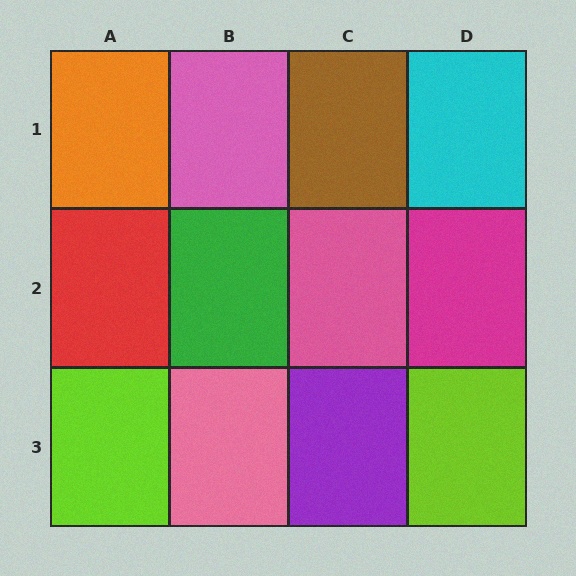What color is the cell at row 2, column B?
Green.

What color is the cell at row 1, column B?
Pink.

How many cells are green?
1 cell is green.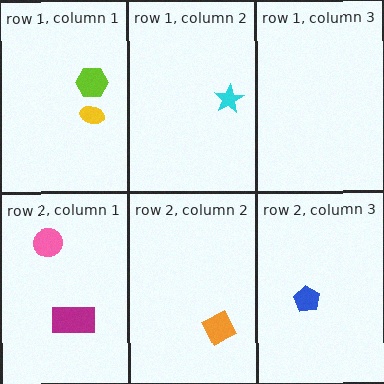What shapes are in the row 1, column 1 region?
The lime hexagon, the yellow ellipse.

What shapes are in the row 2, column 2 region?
The orange diamond.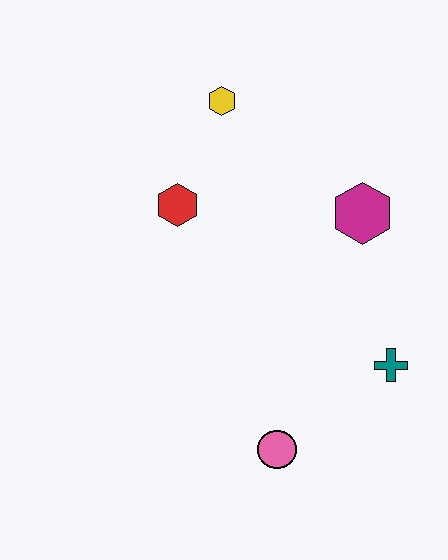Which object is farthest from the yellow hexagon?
The pink circle is farthest from the yellow hexagon.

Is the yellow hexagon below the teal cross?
No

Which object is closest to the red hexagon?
The yellow hexagon is closest to the red hexagon.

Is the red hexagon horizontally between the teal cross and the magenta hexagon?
No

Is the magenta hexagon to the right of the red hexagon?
Yes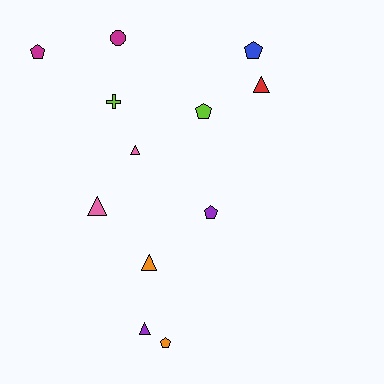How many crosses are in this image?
There is 1 cross.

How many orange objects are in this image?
There are 2 orange objects.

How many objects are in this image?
There are 12 objects.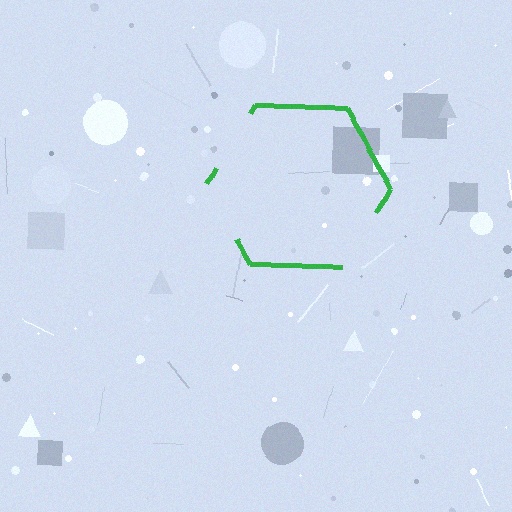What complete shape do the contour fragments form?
The contour fragments form a hexagon.